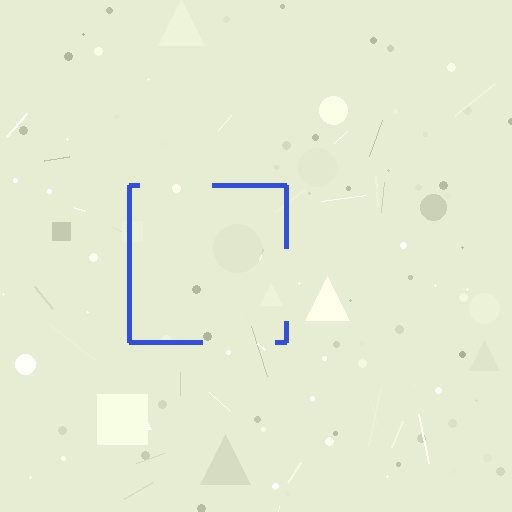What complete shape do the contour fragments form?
The contour fragments form a square.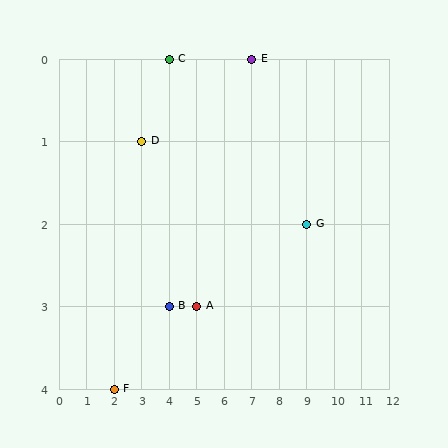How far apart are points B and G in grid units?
Points B and G are 5 columns and 1 row apart (about 5.1 grid units diagonally).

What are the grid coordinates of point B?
Point B is at grid coordinates (4, 3).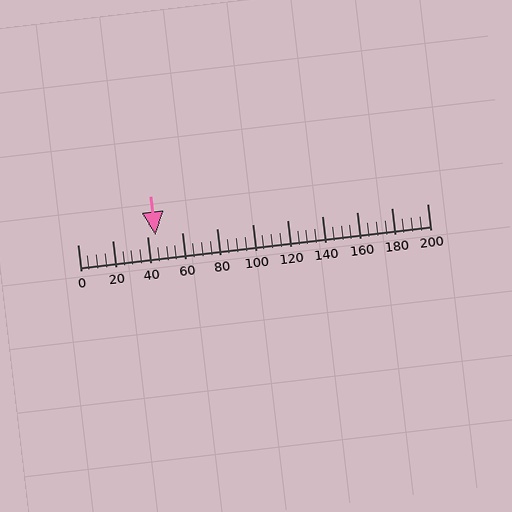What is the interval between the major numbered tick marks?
The major tick marks are spaced 20 units apart.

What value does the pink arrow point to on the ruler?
The pink arrow points to approximately 44.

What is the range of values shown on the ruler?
The ruler shows values from 0 to 200.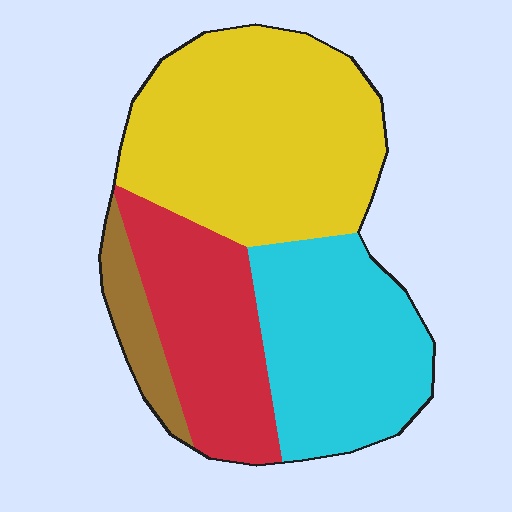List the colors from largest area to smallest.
From largest to smallest: yellow, cyan, red, brown.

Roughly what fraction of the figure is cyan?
Cyan covers roughly 30% of the figure.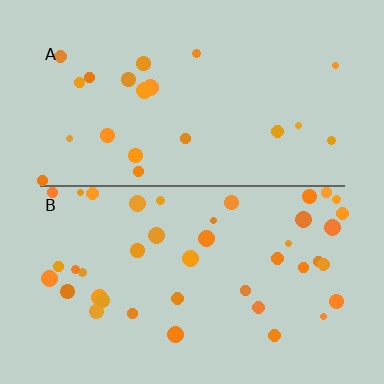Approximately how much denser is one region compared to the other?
Approximately 2.0× — region B over region A.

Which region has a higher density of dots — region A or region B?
B (the bottom).